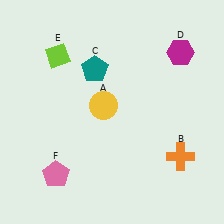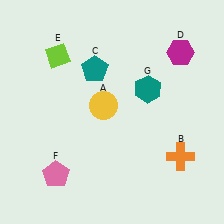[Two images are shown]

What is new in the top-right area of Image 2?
A teal hexagon (G) was added in the top-right area of Image 2.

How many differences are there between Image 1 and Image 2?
There is 1 difference between the two images.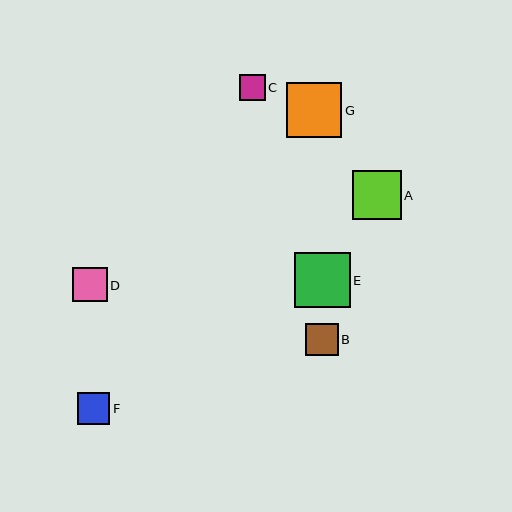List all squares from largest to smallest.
From largest to smallest: G, E, A, D, B, F, C.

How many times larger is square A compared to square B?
Square A is approximately 1.5 times the size of square B.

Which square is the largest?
Square G is the largest with a size of approximately 56 pixels.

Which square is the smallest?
Square C is the smallest with a size of approximately 25 pixels.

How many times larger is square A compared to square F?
Square A is approximately 1.5 times the size of square F.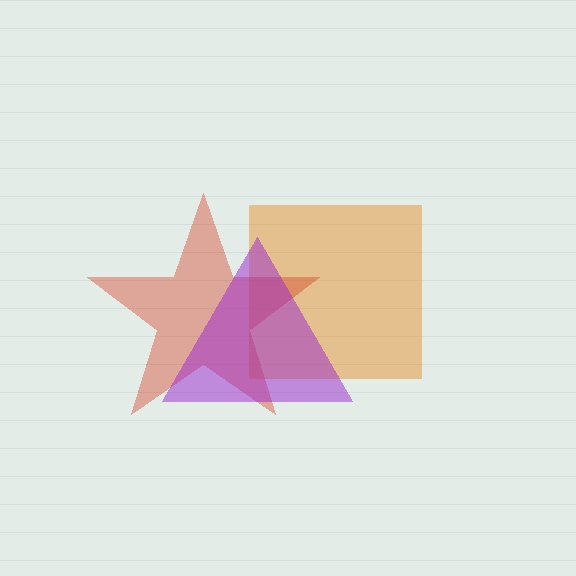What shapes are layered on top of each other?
The layered shapes are: an orange square, a red star, a purple triangle.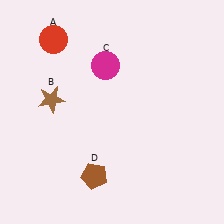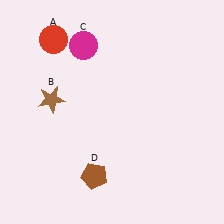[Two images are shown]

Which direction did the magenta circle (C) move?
The magenta circle (C) moved left.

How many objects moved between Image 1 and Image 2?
1 object moved between the two images.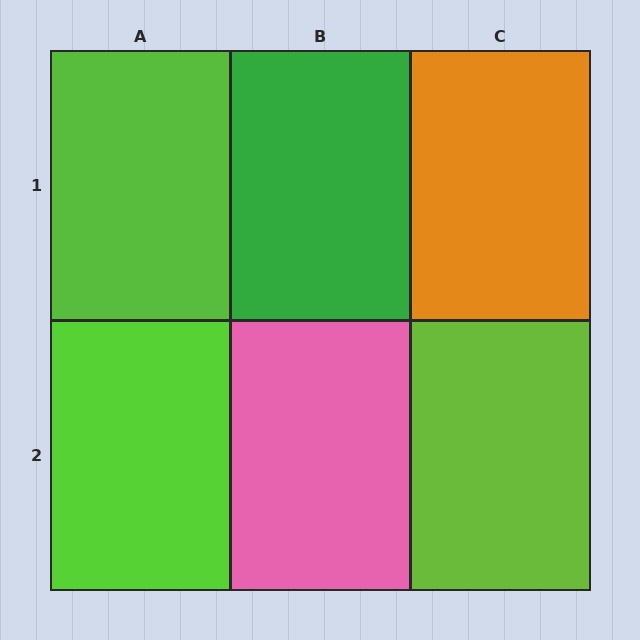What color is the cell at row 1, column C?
Orange.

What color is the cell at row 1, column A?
Lime.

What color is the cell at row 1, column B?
Green.